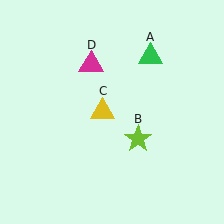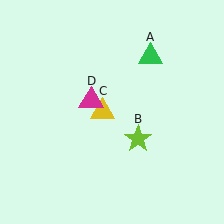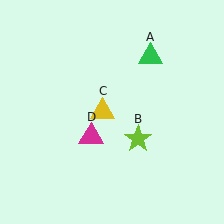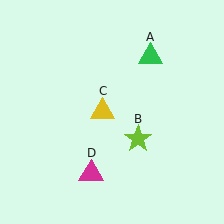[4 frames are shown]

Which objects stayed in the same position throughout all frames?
Green triangle (object A) and lime star (object B) and yellow triangle (object C) remained stationary.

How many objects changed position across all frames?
1 object changed position: magenta triangle (object D).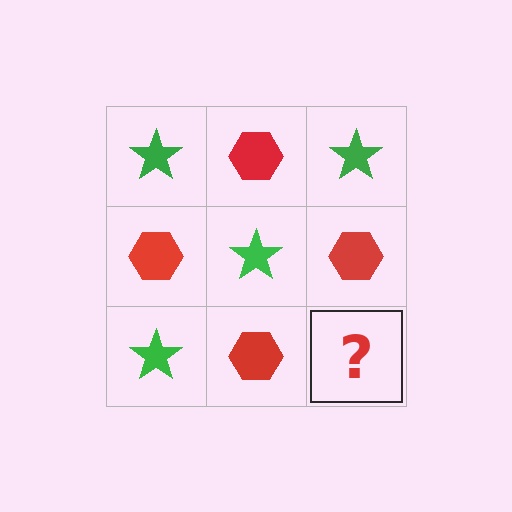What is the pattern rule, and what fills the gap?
The rule is that it alternates green star and red hexagon in a checkerboard pattern. The gap should be filled with a green star.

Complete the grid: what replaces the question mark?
The question mark should be replaced with a green star.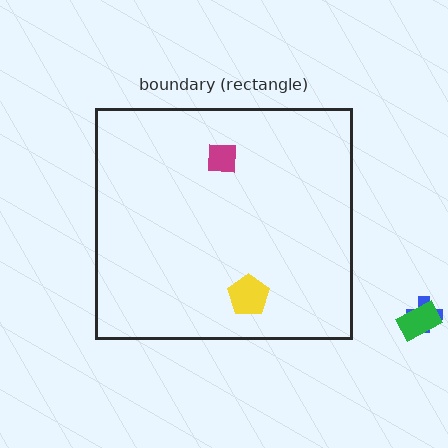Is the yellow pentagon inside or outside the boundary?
Inside.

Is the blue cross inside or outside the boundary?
Outside.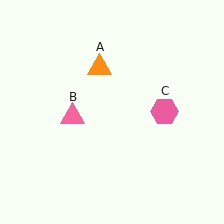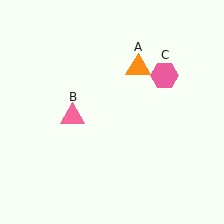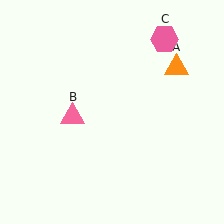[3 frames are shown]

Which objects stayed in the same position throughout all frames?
Pink triangle (object B) remained stationary.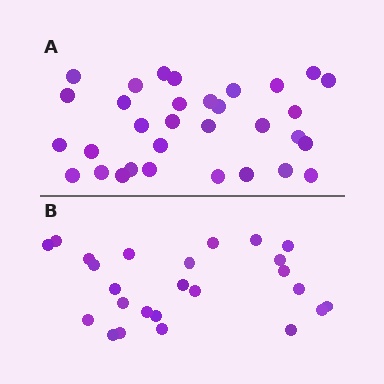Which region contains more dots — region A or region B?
Region A (the top region) has more dots.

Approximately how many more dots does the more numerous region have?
Region A has roughly 8 or so more dots than region B.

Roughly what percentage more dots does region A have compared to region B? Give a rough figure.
About 30% more.